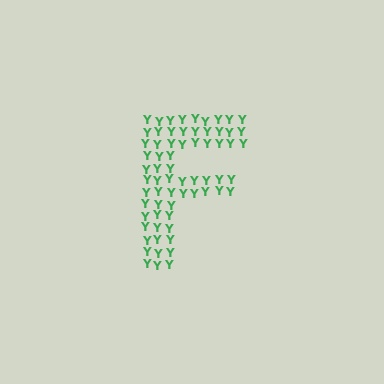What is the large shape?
The large shape is the letter F.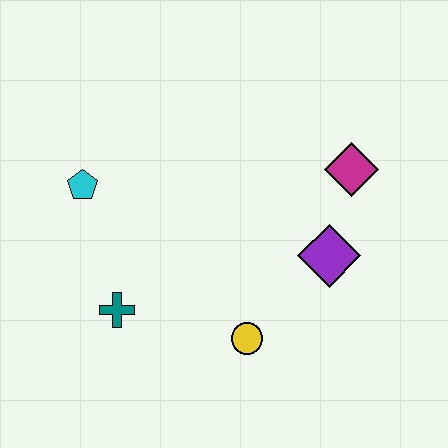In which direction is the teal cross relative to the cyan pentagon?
The teal cross is below the cyan pentagon.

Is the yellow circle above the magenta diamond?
No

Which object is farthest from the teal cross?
The magenta diamond is farthest from the teal cross.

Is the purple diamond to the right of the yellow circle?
Yes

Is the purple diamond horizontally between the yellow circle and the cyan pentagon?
No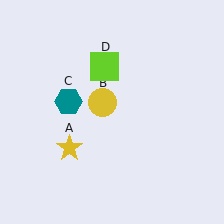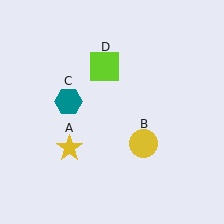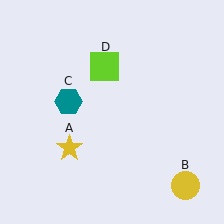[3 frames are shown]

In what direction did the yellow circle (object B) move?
The yellow circle (object B) moved down and to the right.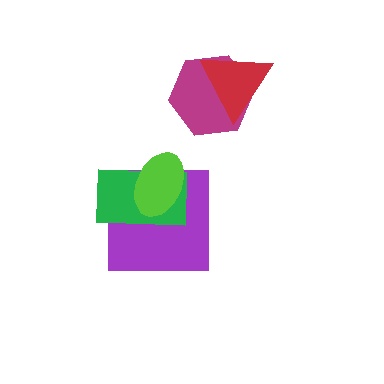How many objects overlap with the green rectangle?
2 objects overlap with the green rectangle.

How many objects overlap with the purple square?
2 objects overlap with the purple square.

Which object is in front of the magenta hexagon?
The red triangle is in front of the magenta hexagon.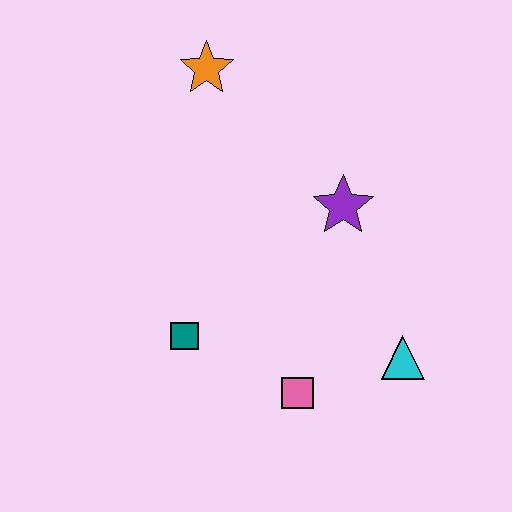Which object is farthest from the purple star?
The teal square is farthest from the purple star.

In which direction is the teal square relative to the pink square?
The teal square is to the left of the pink square.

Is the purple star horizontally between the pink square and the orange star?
No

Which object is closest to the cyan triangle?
The pink square is closest to the cyan triangle.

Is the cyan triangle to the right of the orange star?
Yes